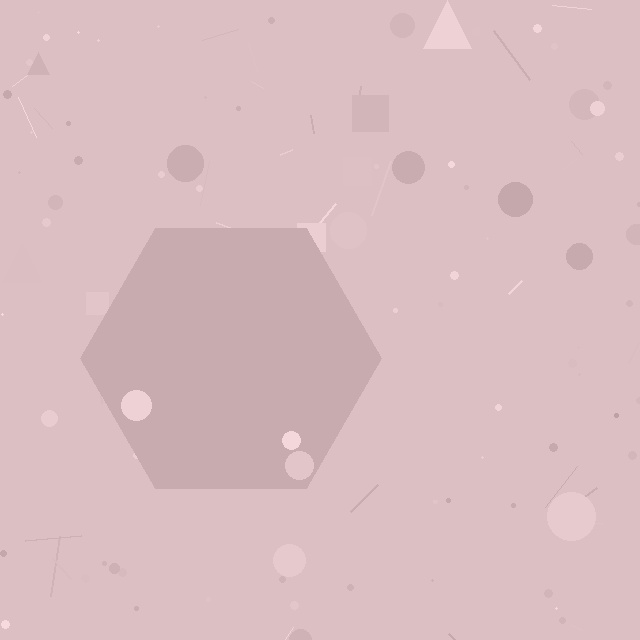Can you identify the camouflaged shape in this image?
The camouflaged shape is a hexagon.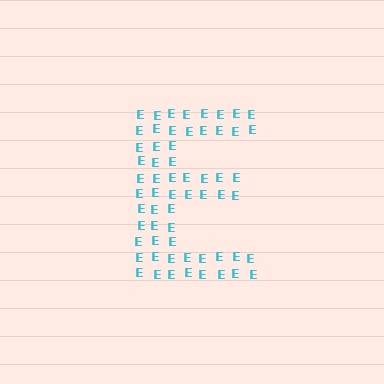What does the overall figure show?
The overall figure shows the letter E.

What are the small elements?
The small elements are letter E's.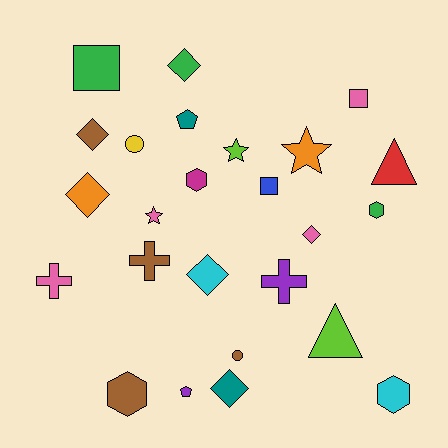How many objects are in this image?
There are 25 objects.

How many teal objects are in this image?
There are 2 teal objects.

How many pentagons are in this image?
There are 2 pentagons.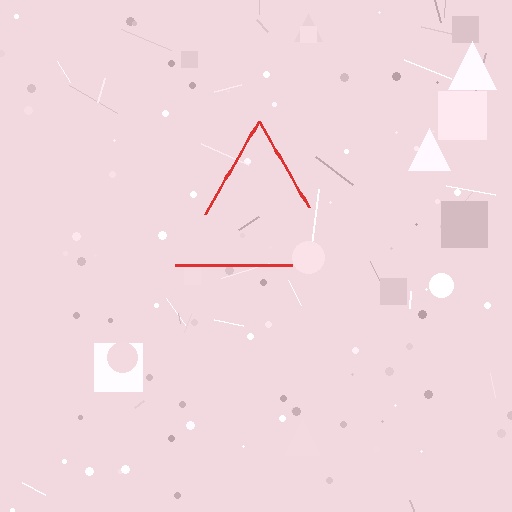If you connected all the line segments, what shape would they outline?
They would outline a triangle.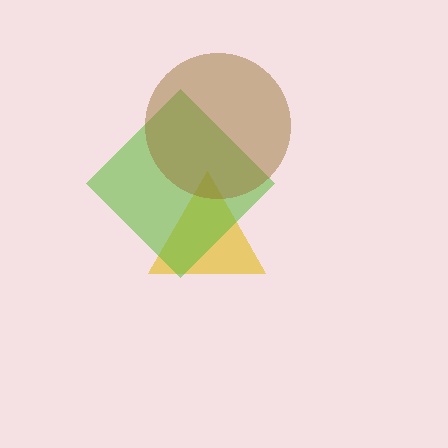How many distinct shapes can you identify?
There are 3 distinct shapes: a yellow triangle, a lime diamond, a brown circle.